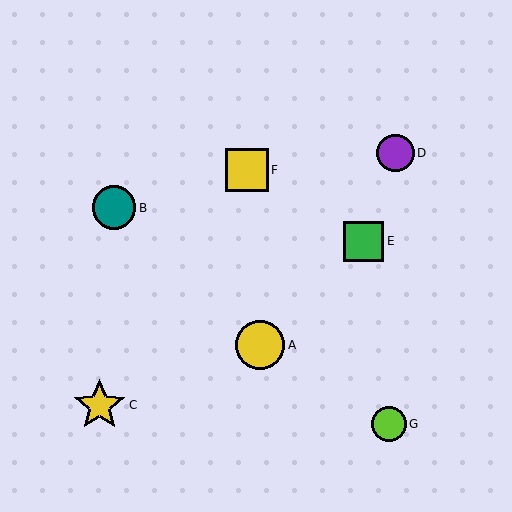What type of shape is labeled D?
Shape D is a purple circle.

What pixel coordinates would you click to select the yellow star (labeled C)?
Click at (99, 405) to select the yellow star C.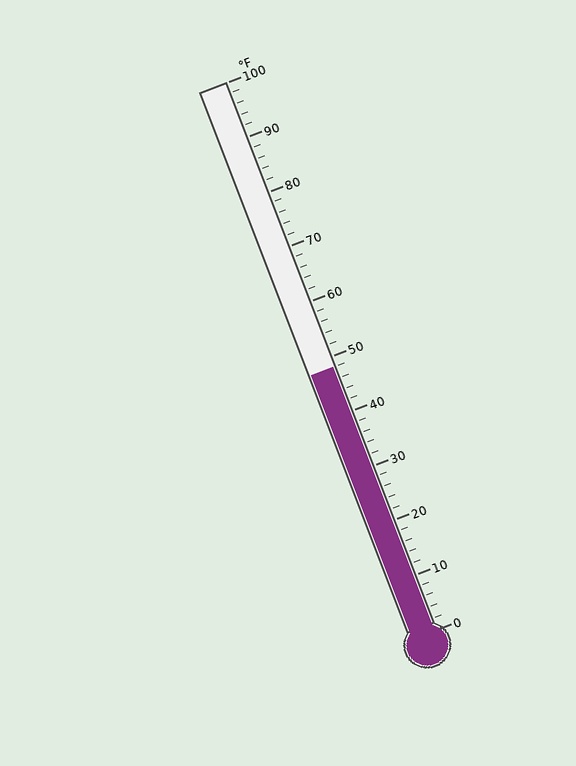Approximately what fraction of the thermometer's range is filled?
The thermometer is filled to approximately 50% of its range.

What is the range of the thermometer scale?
The thermometer scale ranges from 0°F to 100°F.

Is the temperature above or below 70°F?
The temperature is below 70°F.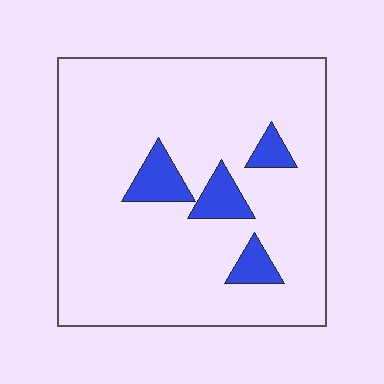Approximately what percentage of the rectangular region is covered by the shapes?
Approximately 10%.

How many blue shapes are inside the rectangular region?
4.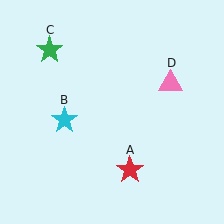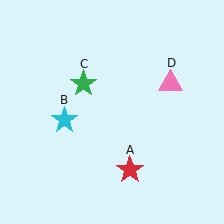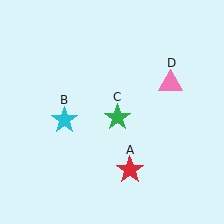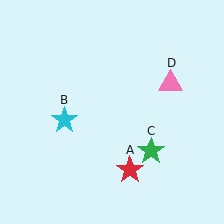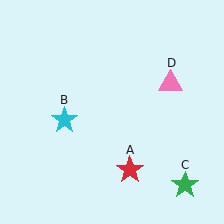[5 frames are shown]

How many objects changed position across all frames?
1 object changed position: green star (object C).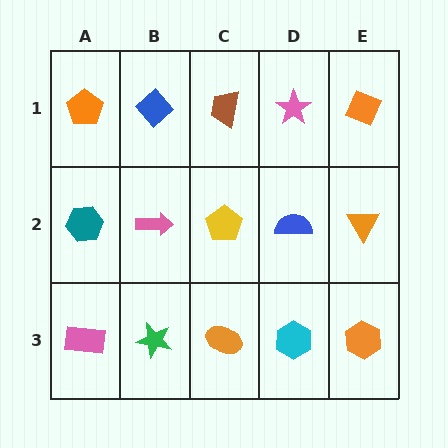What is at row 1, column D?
A pink star.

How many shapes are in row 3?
5 shapes.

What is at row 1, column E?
An orange diamond.